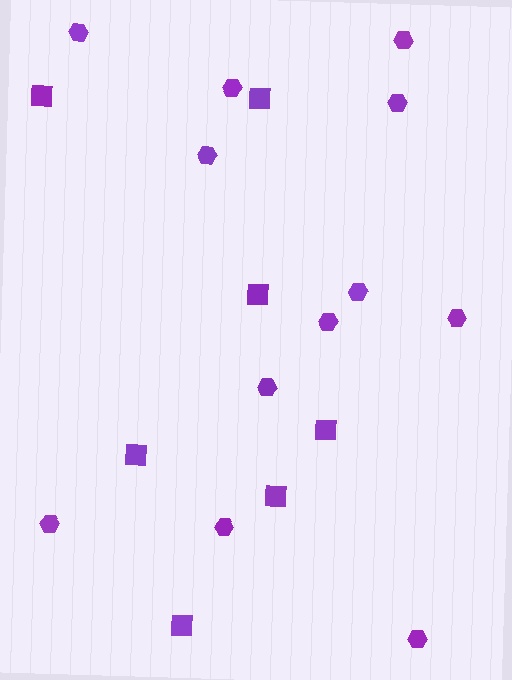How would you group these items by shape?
There are 2 groups: one group of hexagons (12) and one group of squares (7).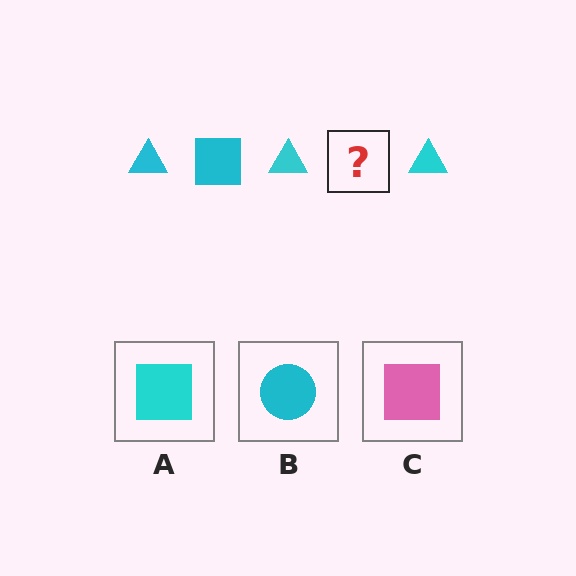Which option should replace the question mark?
Option A.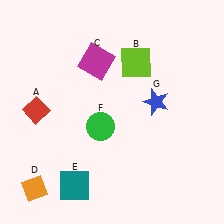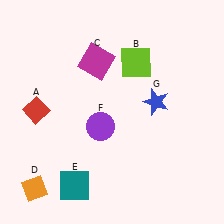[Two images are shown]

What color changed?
The circle (F) changed from green in Image 1 to purple in Image 2.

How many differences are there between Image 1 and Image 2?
There is 1 difference between the two images.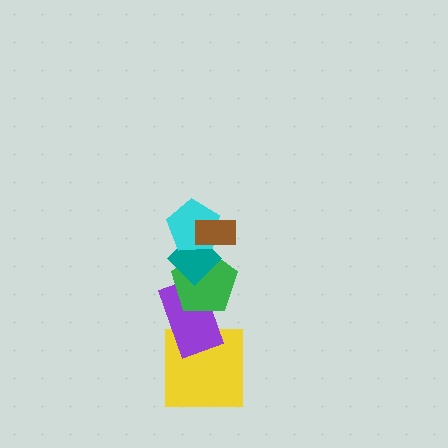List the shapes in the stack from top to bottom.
From top to bottom: the brown rectangle, the cyan pentagon, the teal diamond, the green pentagon, the purple rectangle, the yellow square.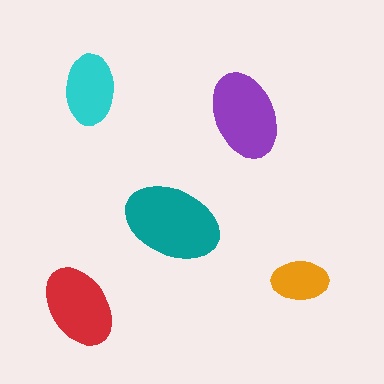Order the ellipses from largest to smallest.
the teal one, the purple one, the red one, the cyan one, the orange one.